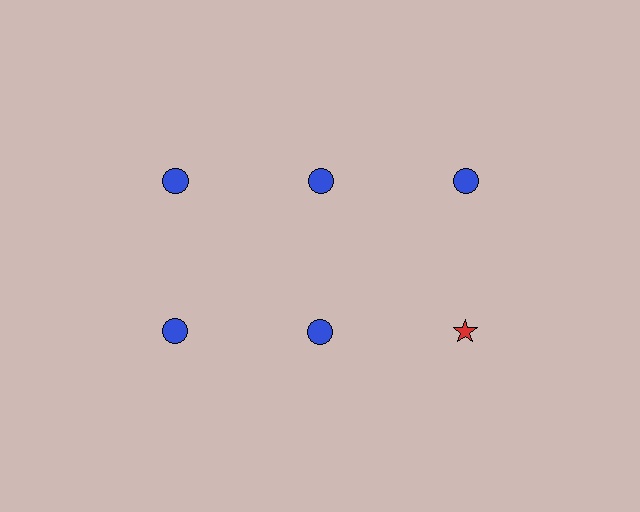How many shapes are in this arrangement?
There are 6 shapes arranged in a grid pattern.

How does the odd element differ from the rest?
It differs in both color (red instead of blue) and shape (star instead of circle).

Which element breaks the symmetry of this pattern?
The red star in the second row, center column breaks the symmetry. All other shapes are blue circles.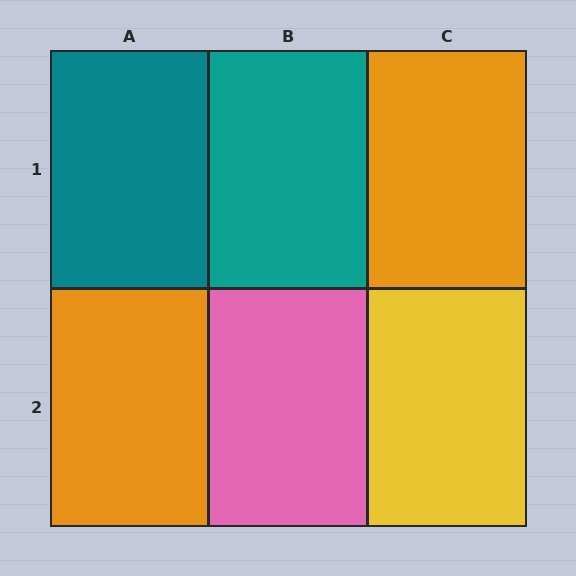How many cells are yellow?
1 cell is yellow.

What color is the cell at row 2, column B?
Pink.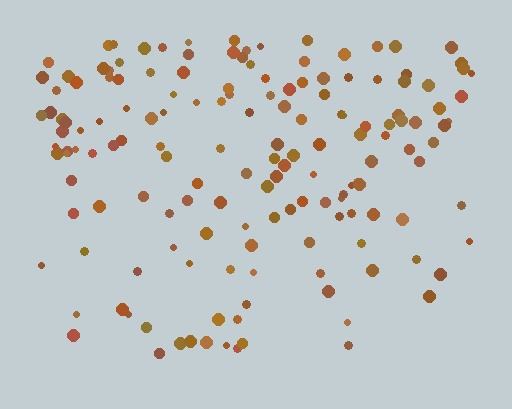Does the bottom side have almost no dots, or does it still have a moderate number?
Still a moderate number, just noticeably fewer than the top.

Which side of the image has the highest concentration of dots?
The top.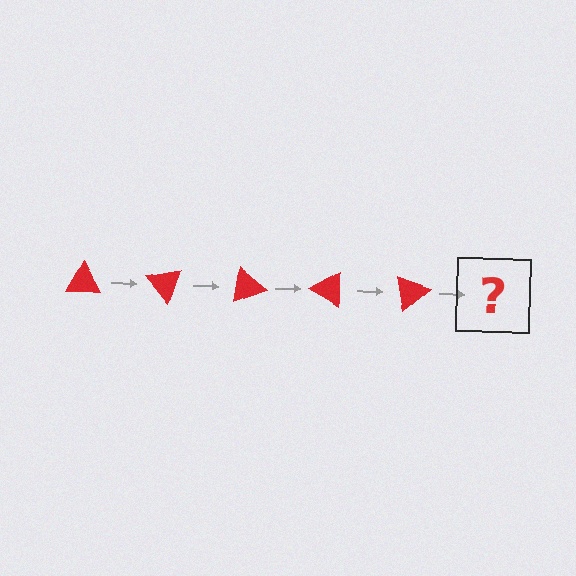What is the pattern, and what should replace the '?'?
The pattern is that the triangle rotates 50 degrees each step. The '?' should be a red triangle rotated 250 degrees.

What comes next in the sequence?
The next element should be a red triangle rotated 250 degrees.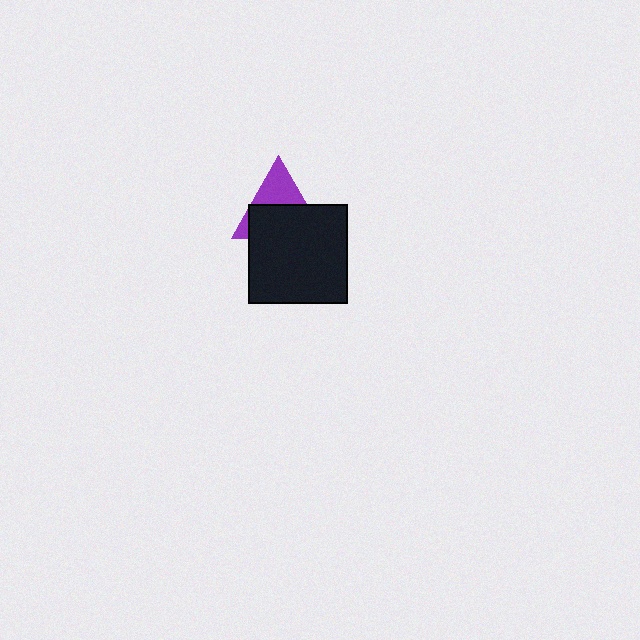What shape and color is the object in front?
The object in front is a black square.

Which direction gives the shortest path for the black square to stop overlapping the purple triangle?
Moving down gives the shortest separation.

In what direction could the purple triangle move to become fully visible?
The purple triangle could move up. That would shift it out from behind the black square entirely.